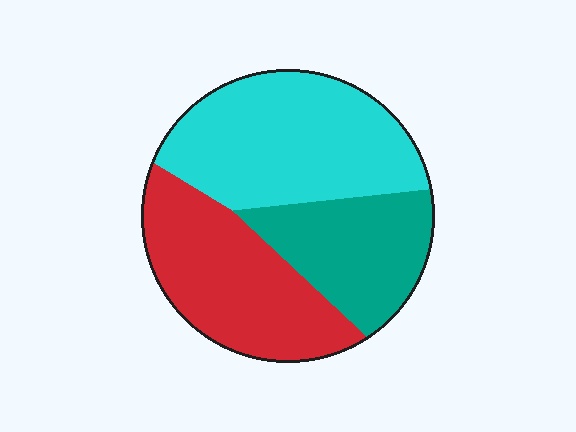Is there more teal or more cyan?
Cyan.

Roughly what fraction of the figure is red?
Red takes up between a third and a half of the figure.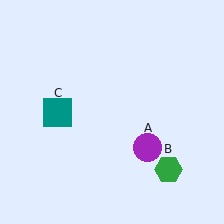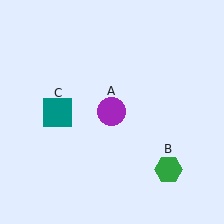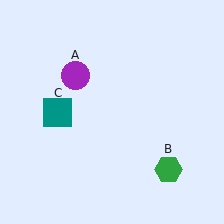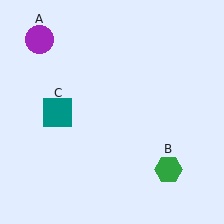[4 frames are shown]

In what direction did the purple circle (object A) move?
The purple circle (object A) moved up and to the left.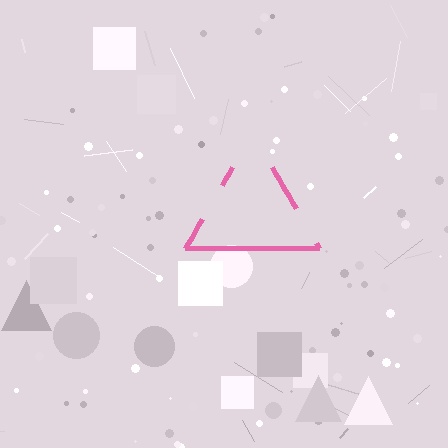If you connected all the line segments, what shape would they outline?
They would outline a triangle.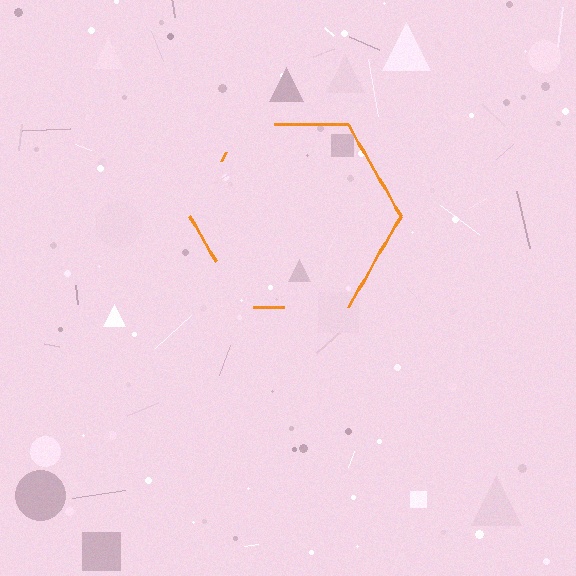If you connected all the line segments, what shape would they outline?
They would outline a hexagon.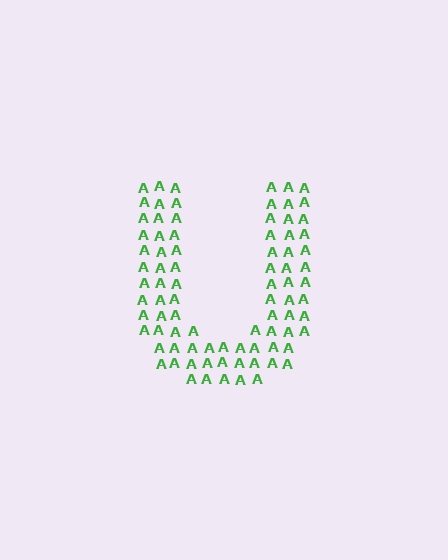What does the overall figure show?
The overall figure shows the letter U.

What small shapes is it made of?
It is made of small letter A's.